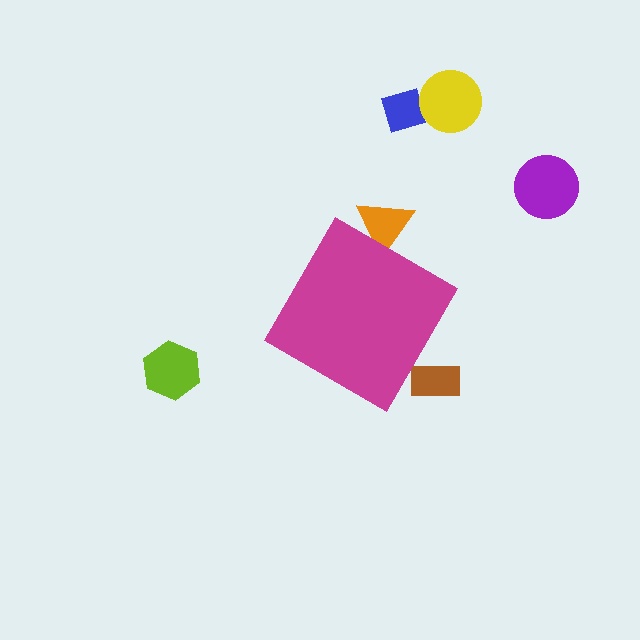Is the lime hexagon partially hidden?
No, the lime hexagon is fully visible.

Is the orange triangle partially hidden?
Yes, the orange triangle is partially hidden behind the magenta diamond.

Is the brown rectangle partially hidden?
Yes, the brown rectangle is partially hidden behind the magenta diamond.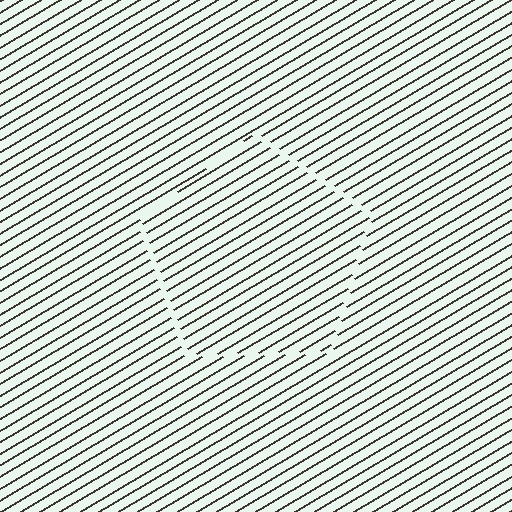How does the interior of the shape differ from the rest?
The interior of the shape contains the same grating, shifted by half a period — the contour is defined by the phase discontinuity where line-ends from the inner and outer gratings abut.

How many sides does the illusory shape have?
5 sides — the line-ends trace a pentagon.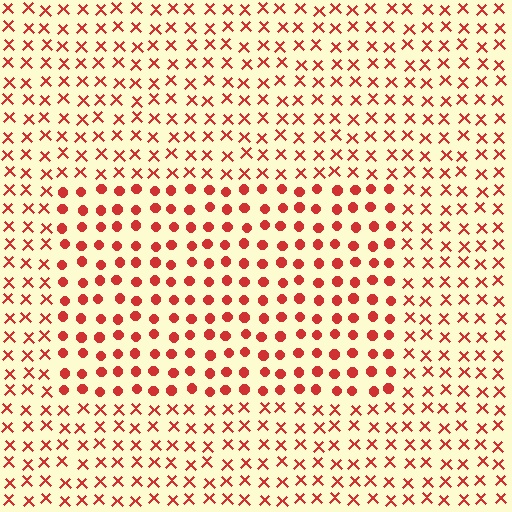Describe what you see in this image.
The image is filled with small red elements arranged in a uniform grid. A rectangle-shaped region contains circles, while the surrounding area contains X marks. The boundary is defined purely by the change in element shape.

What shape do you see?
I see a rectangle.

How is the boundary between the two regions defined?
The boundary is defined by a change in element shape: circles inside vs. X marks outside. All elements share the same color and spacing.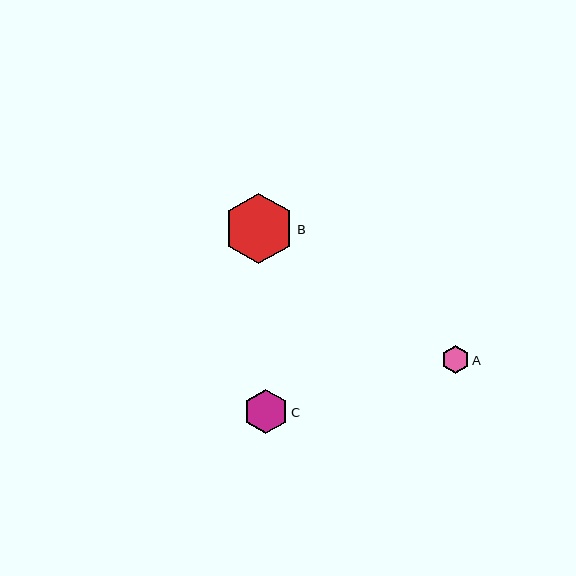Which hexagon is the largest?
Hexagon B is the largest with a size of approximately 71 pixels.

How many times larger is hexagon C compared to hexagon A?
Hexagon C is approximately 1.6 times the size of hexagon A.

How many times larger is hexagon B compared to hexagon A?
Hexagon B is approximately 2.6 times the size of hexagon A.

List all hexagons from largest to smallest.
From largest to smallest: B, C, A.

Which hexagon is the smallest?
Hexagon A is the smallest with a size of approximately 28 pixels.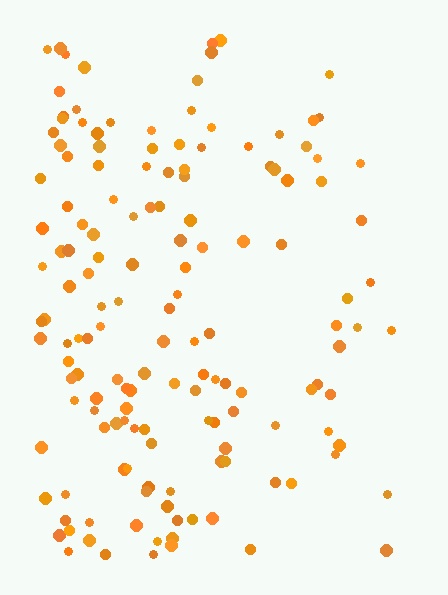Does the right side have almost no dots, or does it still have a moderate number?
Still a moderate number, just noticeably fewer than the left.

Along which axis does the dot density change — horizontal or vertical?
Horizontal.